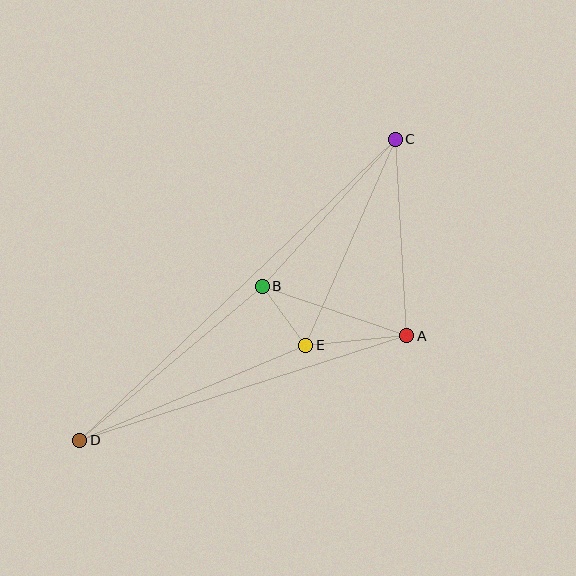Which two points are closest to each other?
Points B and E are closest to each other.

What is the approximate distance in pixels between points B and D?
The distance between B and D is approximately 239 pixels.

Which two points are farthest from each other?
Points C and D are farthest from each other.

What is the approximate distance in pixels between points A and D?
The distance between A and D is approximately 343 pixels.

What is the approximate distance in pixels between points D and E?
The distance between D and E is approximately 246 pixels.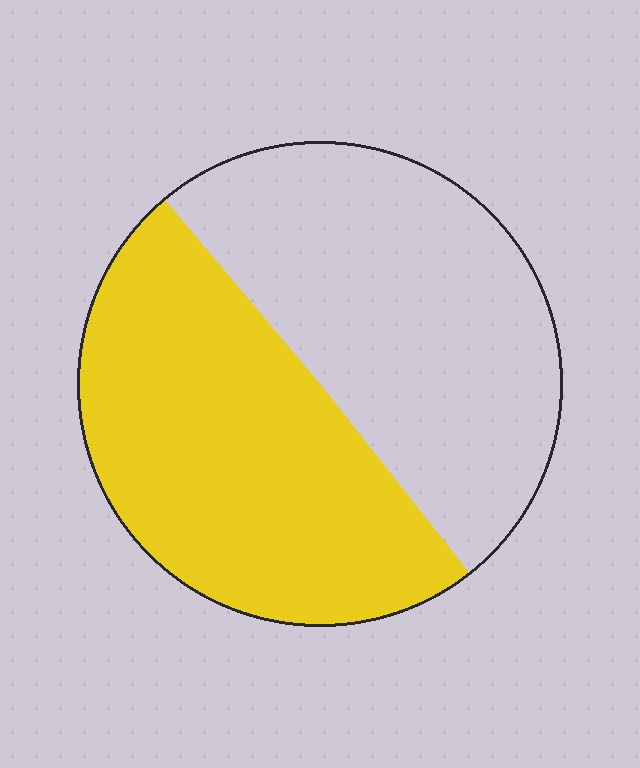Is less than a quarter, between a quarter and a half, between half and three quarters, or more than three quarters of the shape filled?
Between a quarter and a half.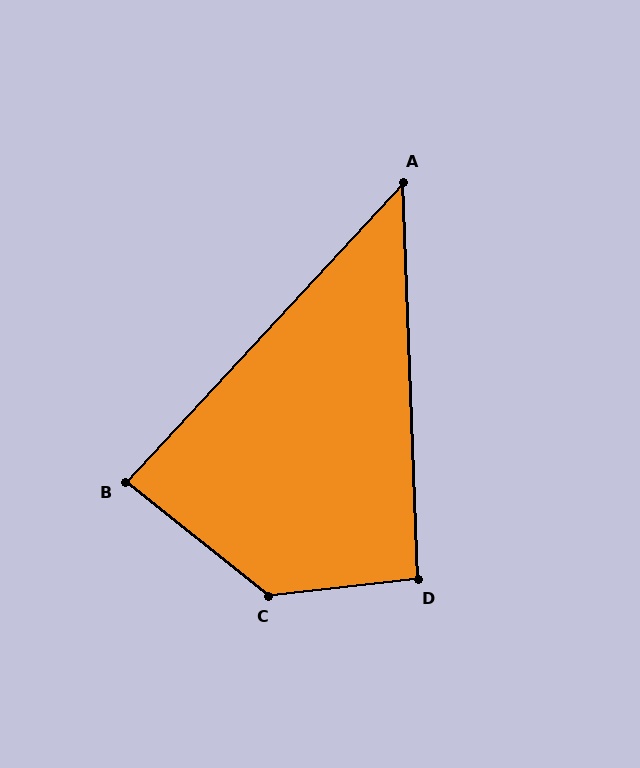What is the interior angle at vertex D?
Approximately 94 degrees (approximately right).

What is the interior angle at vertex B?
Approximately 86 degrees (approximately right).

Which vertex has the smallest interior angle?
A, at approximately 45 degrees.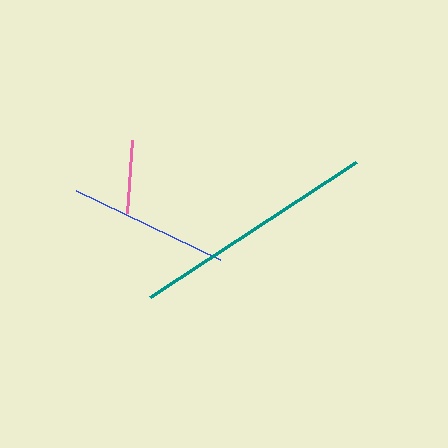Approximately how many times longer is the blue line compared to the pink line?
The blue line is approximately 2.2 times the length of the pink line.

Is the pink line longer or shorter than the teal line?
The teal line is longer than the pink line.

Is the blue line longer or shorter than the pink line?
The blue line is longer than the pink line.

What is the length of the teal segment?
The teal segment is approximately 247 pixels long.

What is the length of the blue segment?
The blue segment is approximately 160 pixels long.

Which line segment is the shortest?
The pink line is the shortest at approximately 73 pixels.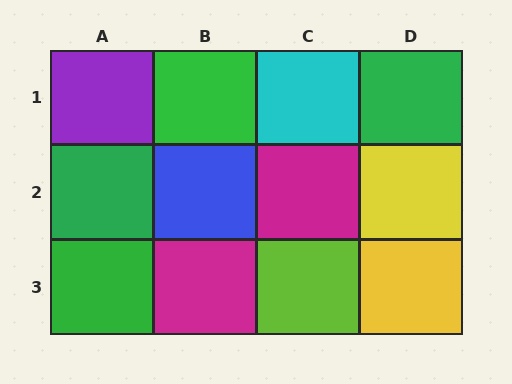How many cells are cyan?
1 cell is cyan.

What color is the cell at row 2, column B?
Blue.